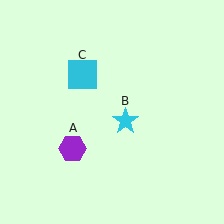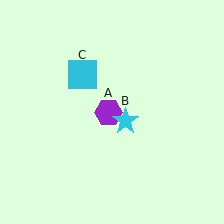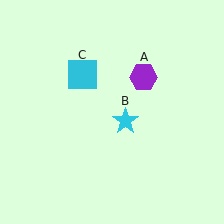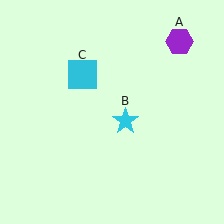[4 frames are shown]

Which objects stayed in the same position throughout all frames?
Cyan star (object B) and cyan square (object C) remained stationary.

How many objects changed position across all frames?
1 object changed position: purple hexagon (object A).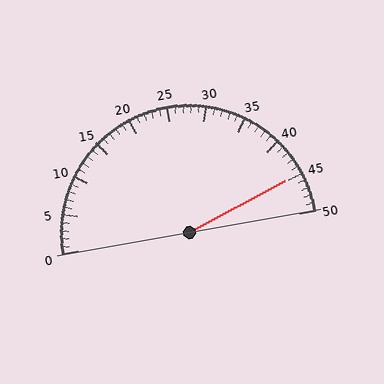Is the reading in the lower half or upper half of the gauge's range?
The reading is in the upper half of the range (0 to 50).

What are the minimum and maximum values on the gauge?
The gauge ranges from 0 to 50.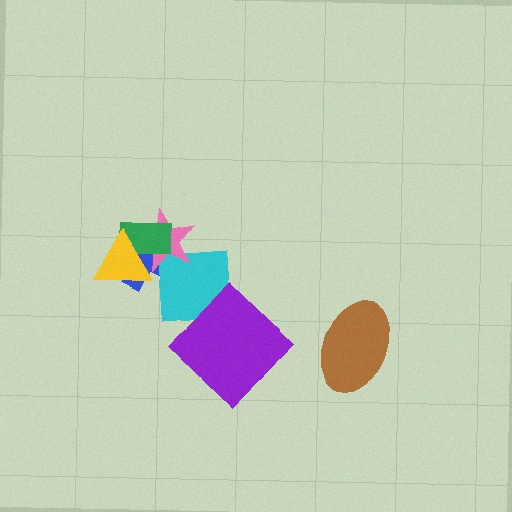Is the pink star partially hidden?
Yes, it is partially covered by another shape.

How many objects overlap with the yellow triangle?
3 objects overlap with the yellow triangle.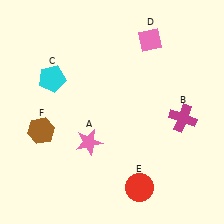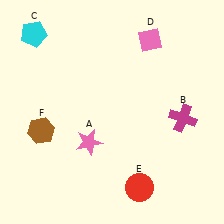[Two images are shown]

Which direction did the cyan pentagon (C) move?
The cyan pentagon (C) moved up.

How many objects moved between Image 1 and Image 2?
1 object moved between the two images.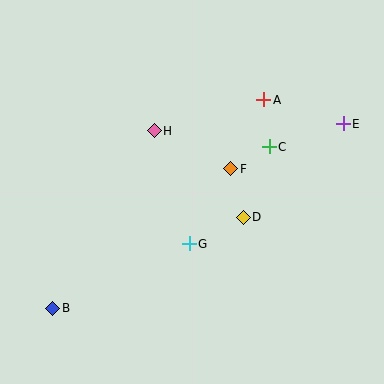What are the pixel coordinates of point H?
Point H is at (154, 131).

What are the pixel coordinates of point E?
Point E is at (343, 124).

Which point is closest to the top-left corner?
Point H is closest to the top-left corner.